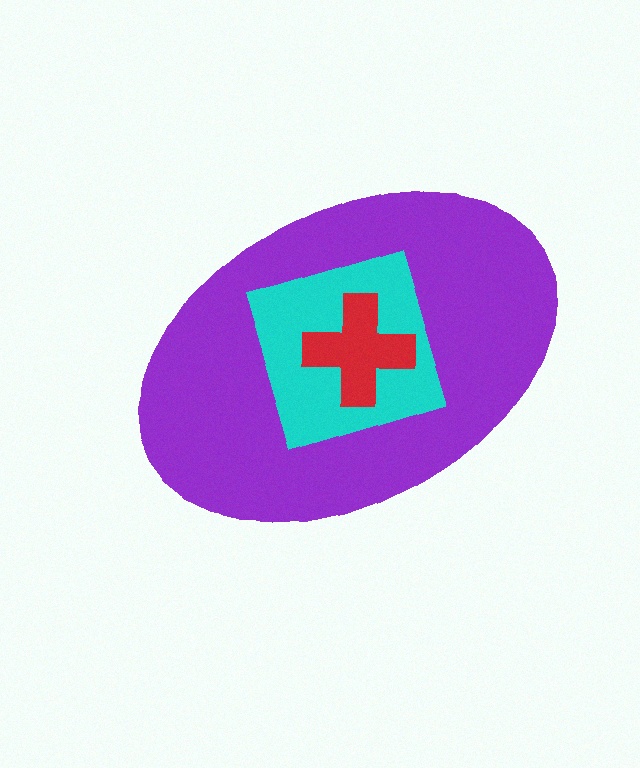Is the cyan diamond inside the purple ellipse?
Yes.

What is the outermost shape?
The purple ellipse.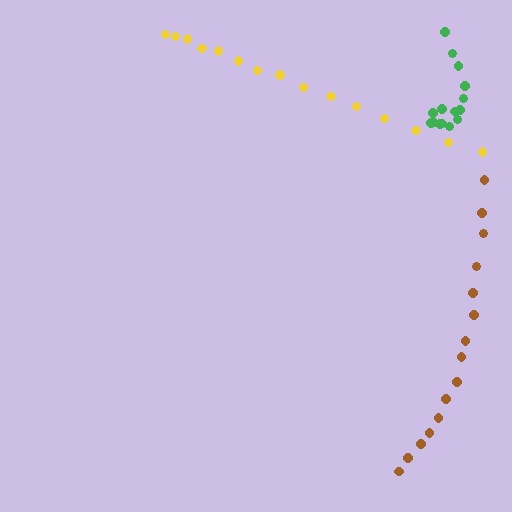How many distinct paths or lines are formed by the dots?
There are 3 distinct paths.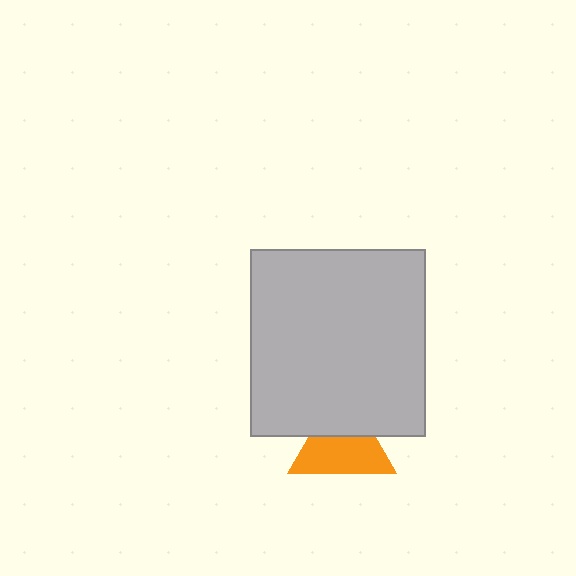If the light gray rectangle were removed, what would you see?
You would see the complete orange triangle.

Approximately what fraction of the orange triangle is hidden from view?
Roughly 38% of the orange triangle is hidden behind the light gray rectangle.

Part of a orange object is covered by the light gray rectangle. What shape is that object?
It is a triangle.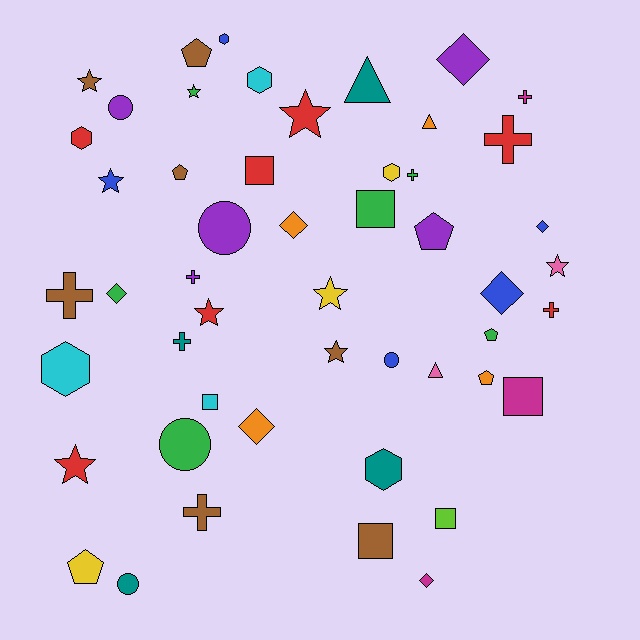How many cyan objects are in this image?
There are 3 cyan objects.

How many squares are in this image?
There are 6 squares.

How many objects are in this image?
There are 50 objects.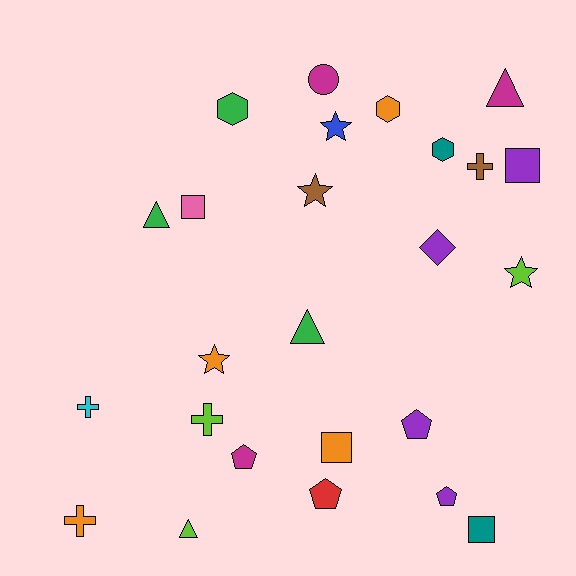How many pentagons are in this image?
There are 4 pentagons.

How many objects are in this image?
There are 25 objects.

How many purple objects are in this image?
There are 4 purple objects.